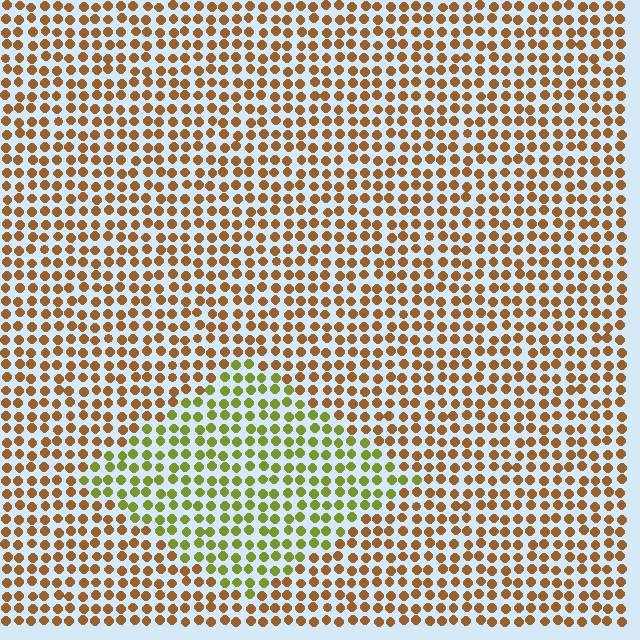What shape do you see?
I see a diamond.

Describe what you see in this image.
The image is filled with small brown elements in a uniform arrangement. A diamond-shaped region is visible where the elements are tinted to a slightly different hue, forming a subtle color boundary.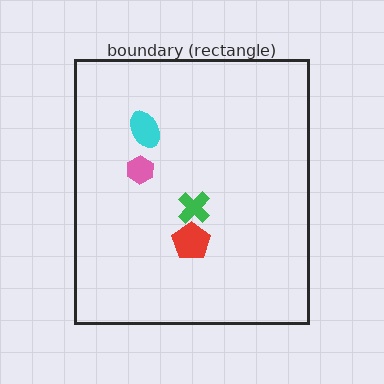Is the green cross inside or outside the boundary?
Inside.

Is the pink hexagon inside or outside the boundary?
Inside.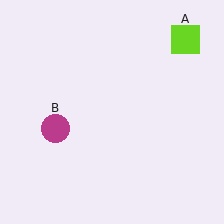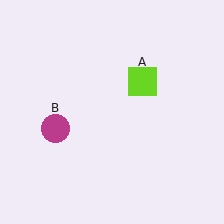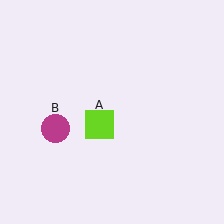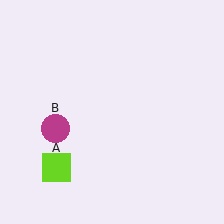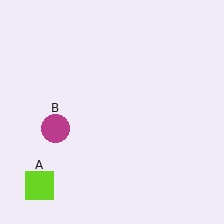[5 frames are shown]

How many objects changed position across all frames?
1 object changed position: lime square (object A).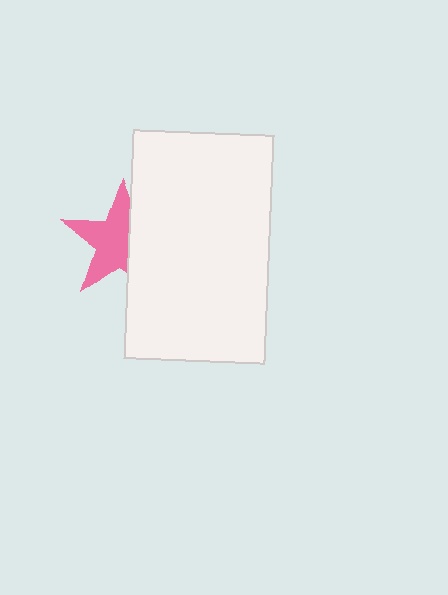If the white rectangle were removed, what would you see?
You would see the complete pink star.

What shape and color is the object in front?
The object in front is a white rectangle.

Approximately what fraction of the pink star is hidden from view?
Roughly 38% of the pink star is hidden behind the white rectangle.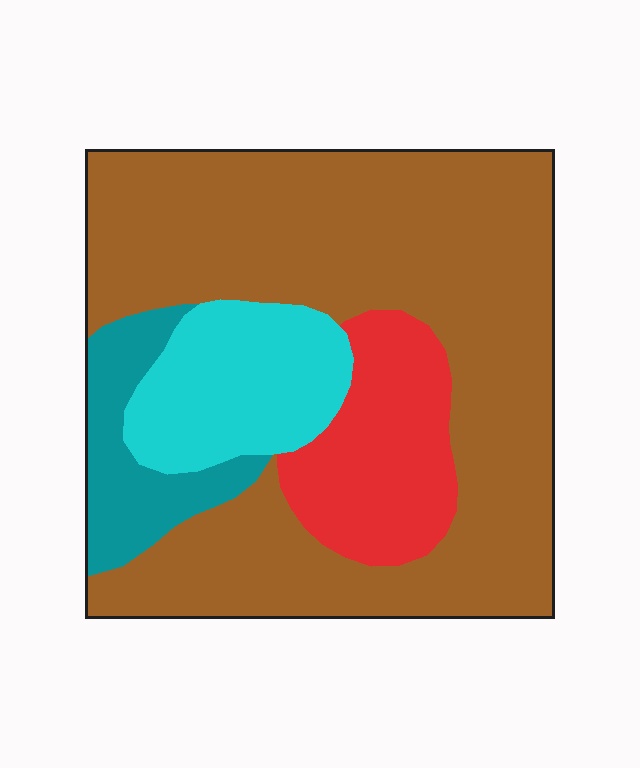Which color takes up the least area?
Teal, at roughly 10%.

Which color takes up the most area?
Brown, at roughly 65%.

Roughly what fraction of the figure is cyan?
Cyan takes up about one eighth (1/8) of the figure.